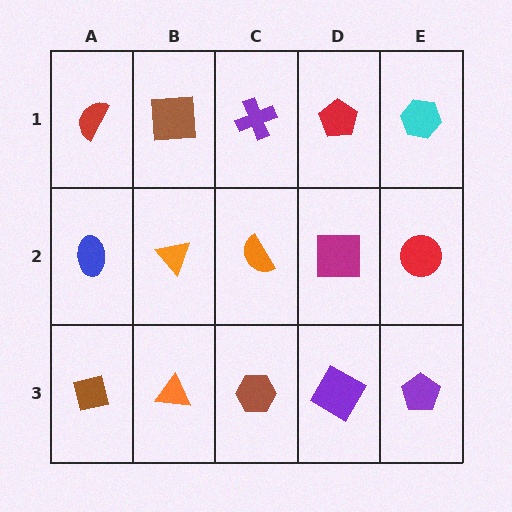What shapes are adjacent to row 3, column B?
An orange triangle (row 2, column B), a brown square (row 3, column A), a brown hexagon (row 3, column C).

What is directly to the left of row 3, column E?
A purple diamond.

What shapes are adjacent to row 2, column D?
A red pentagon (row 1, column D), a purple diamond (row 3, column D), an orange semicircle (row 2, column C), a red circle (row 2, column E).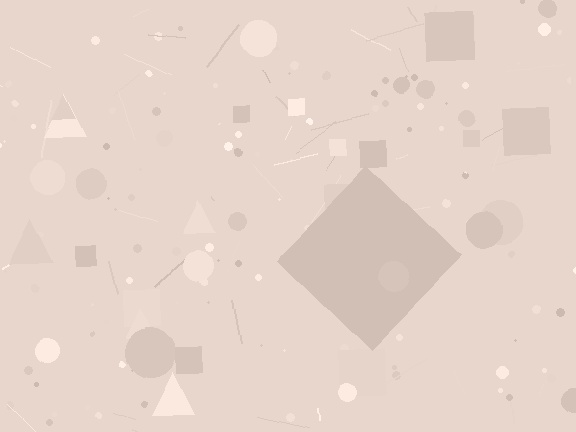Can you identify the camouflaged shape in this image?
The camouflaged shape is a diamond.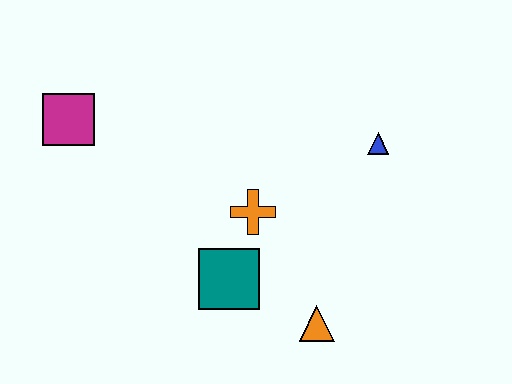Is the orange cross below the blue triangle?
Yes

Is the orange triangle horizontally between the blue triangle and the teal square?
Yes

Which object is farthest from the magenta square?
The orange triangle is farthest from the magenta square.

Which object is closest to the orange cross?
The teal square is closest to the orange cross.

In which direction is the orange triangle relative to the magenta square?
The orange triangle is to the right of the magenta square.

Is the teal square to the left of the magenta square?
No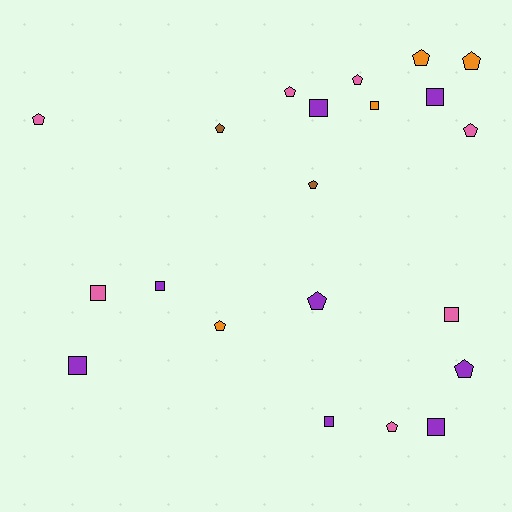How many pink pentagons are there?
There are 5 pink pentagons.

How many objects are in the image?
There are 21 objects.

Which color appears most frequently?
Purple, with 8 objects.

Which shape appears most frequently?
Pentagon, with 12 objects.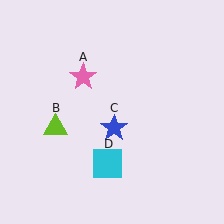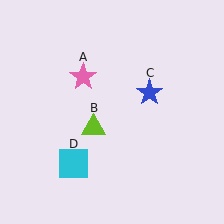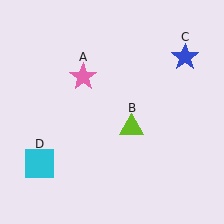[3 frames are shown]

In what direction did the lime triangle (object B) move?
The lime triangle (object B) moved right.